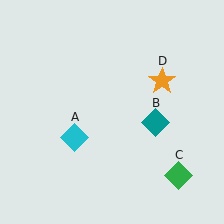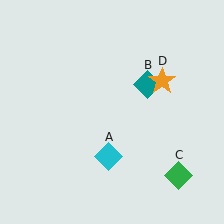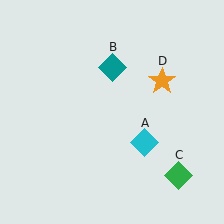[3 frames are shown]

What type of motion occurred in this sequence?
The cyan diamond (object A), teal diamond (object B) rotated counterclockwise around the center of the scene.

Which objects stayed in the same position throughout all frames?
Green diamond (object C) and orange star (object D) remained stationary.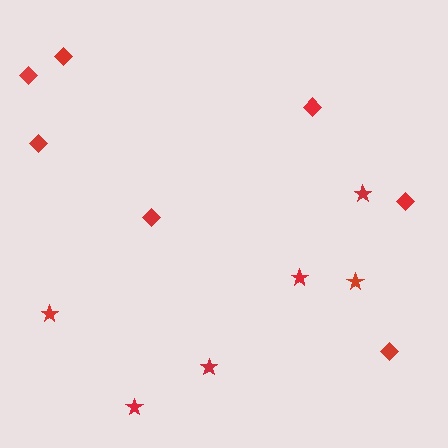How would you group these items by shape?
There are 2 groups: one group of diamonds (7) and one group of stars (6).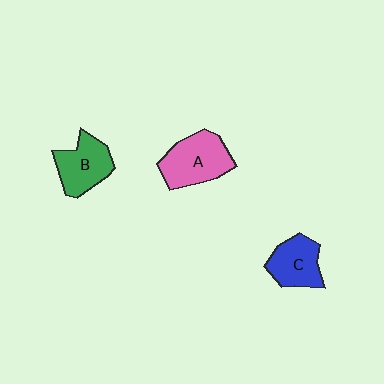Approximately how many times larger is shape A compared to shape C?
Approximately 1.3 times.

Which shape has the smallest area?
Shape C (blue).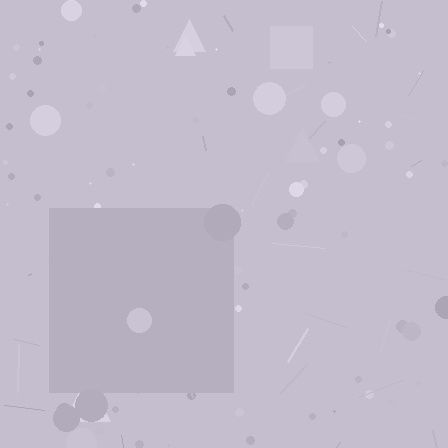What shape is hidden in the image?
A square is hidden in the image.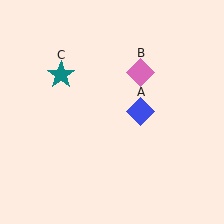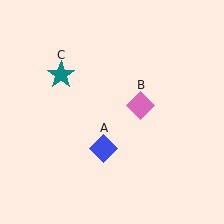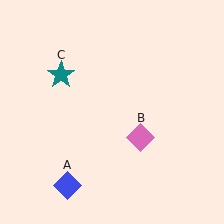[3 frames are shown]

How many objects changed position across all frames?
2 objects changed position: blue diamond (object A), pink diamond (object B).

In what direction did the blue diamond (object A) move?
The blue diamond (object A) moved down and to the left.